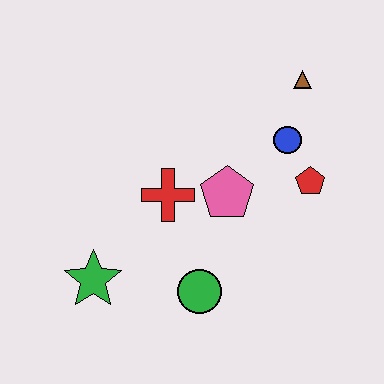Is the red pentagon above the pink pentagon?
Yes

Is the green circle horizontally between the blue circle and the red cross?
Yes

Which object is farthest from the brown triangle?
The green star is farthest from the brown triangle.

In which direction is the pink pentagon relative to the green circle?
The pink pentagon is above the green circle.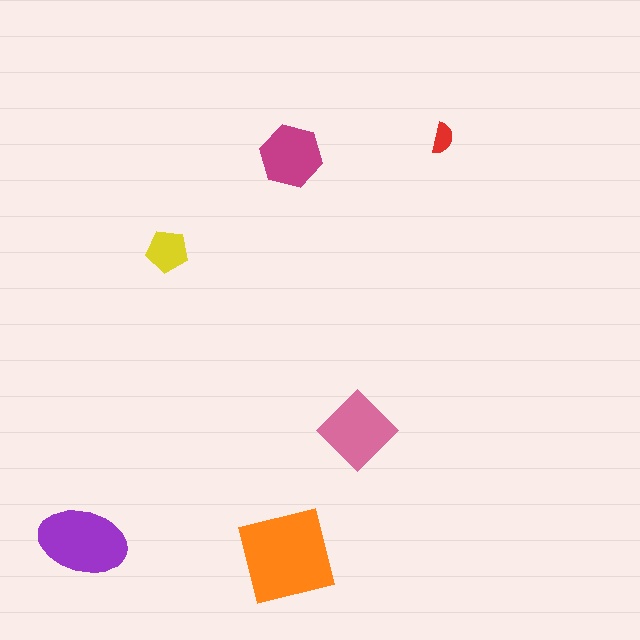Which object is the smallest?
The red semicircle.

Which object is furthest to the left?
The purple ellipse is leftmost.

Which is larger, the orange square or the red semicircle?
The orange square.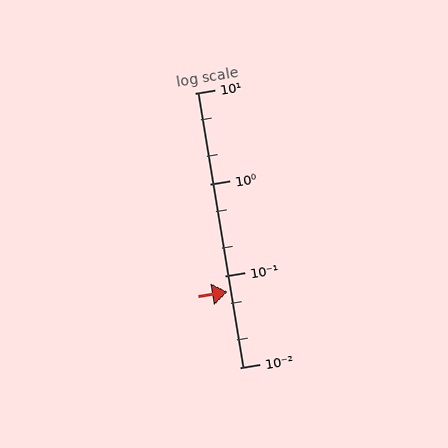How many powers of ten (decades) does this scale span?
The scale spans 3 decades, from 0.01 to 10.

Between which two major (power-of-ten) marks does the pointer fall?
The pointer is between 0.01 and 0.1.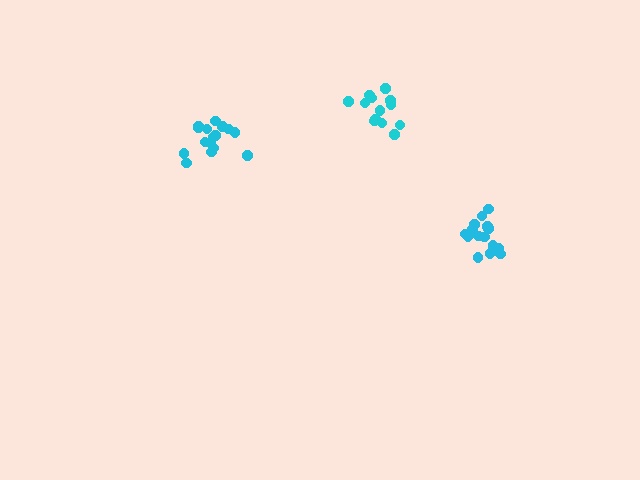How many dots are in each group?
Group 1: 13 dots, Group 2: 16 dots, Group 3: 15 dots (44 total).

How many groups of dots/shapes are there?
There are 3 groups.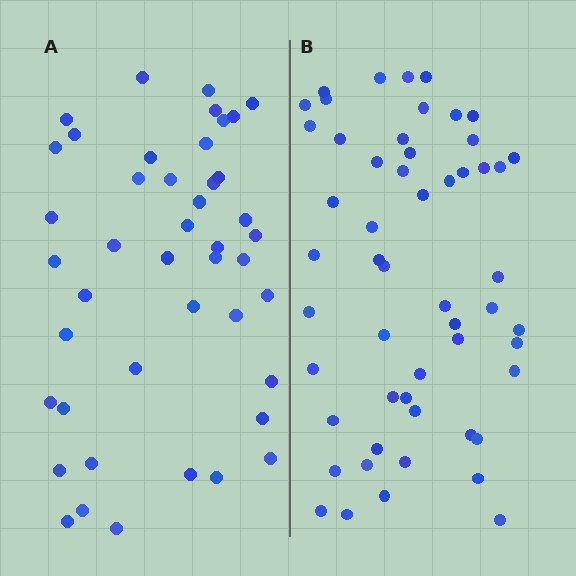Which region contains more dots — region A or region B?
Region B (the right region) has more dots.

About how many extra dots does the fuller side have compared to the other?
Region B has roughly 10 or so more dots than region A.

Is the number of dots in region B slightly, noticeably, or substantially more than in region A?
Region B has only slightly more — the two regions are fairly close. The ratio is roughly 1.2 to 1.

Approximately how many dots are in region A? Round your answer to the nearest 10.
About 40 dots. (The exact count is 44, which rounds to 40.)